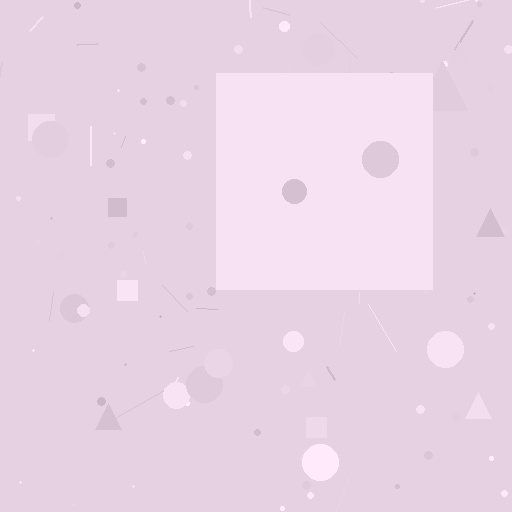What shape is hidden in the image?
A square is hidden in the image.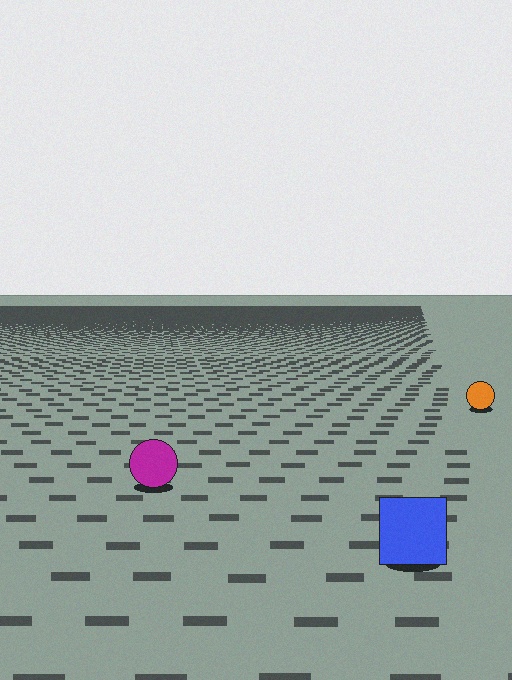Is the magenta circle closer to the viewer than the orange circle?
Yes. The magenta circle is closer — you can tell from the texture gradient: the ground texture is coarser near it.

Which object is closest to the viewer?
The blue square is closest. The texture marks near it are larger and more spread out.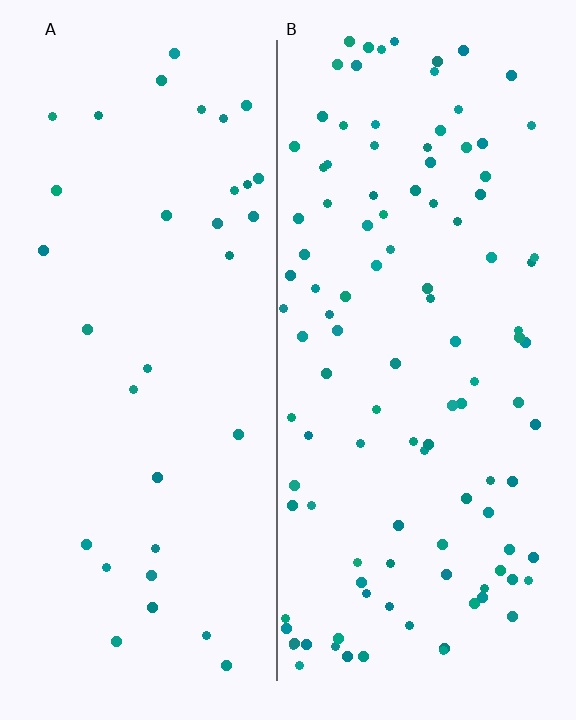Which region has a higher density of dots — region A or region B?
B (the right).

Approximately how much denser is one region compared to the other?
Approximately 3.3× — region B over region A.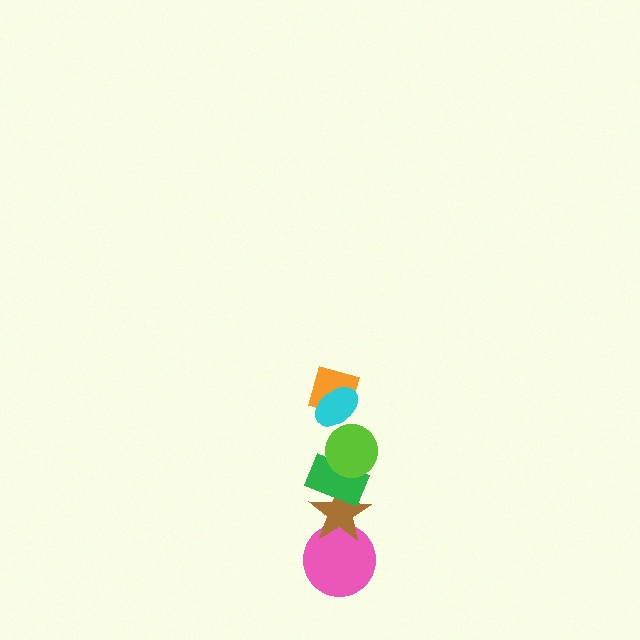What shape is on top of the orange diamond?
The cyan ellipse is on top of the orange diamond.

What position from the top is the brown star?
The brown star is 5th from the top.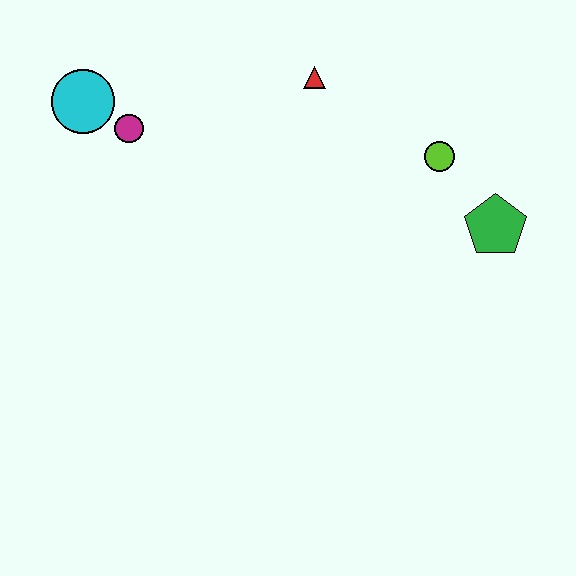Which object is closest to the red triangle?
The lime circle is closest to the red triangle.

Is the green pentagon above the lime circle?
No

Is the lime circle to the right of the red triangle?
Yes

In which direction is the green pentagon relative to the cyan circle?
The green pentagon is to the right of the cyan circle.